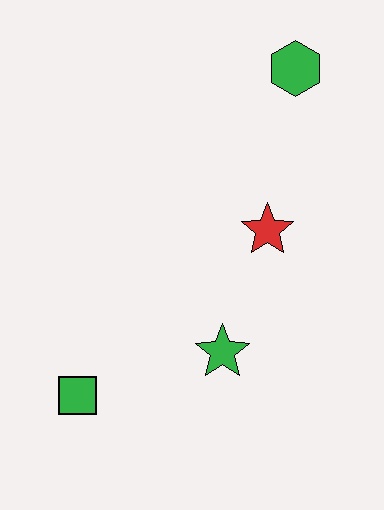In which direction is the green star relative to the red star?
The green star is below the red star.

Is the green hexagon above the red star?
Yes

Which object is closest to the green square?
The green star is closest to the green square.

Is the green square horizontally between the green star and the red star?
No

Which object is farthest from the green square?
The green hexagon is farthest from the green square.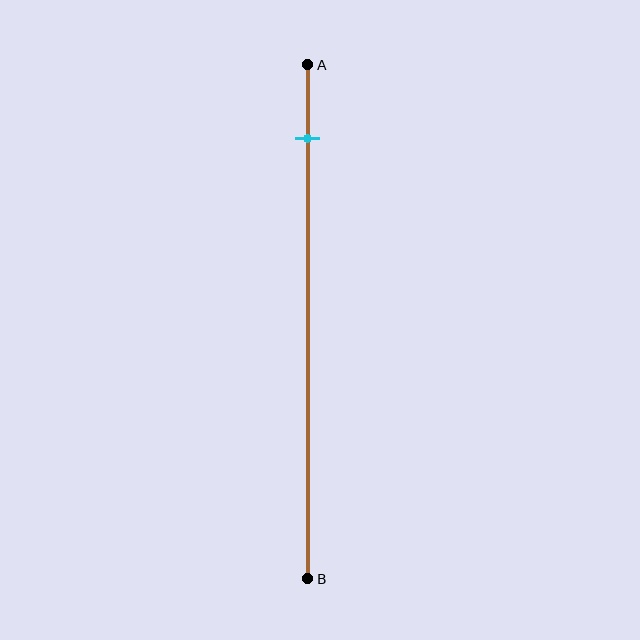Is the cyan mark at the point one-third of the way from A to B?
No, the mark is at about 15% from A, not at the 33% one-third point.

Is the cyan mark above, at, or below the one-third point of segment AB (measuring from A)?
The cyan mark is above the one-third point of segment AB.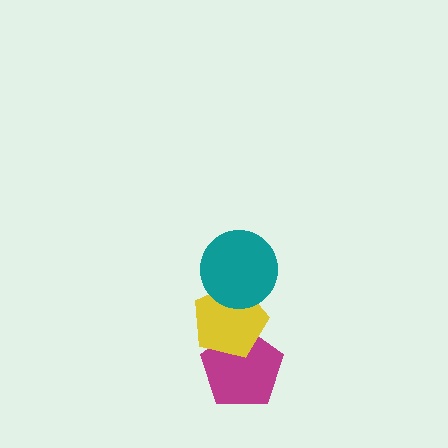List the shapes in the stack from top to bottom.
From top to bottom: the teal circle, the yellow pentagon, the magenta pentagon.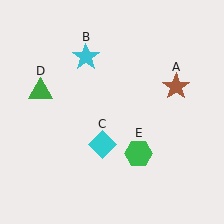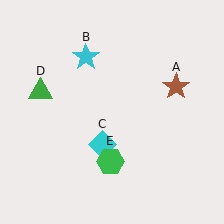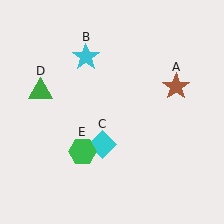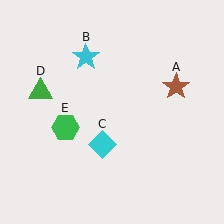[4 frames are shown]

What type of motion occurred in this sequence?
The green hexagon (object E) rotated clockwise around the center of the scene.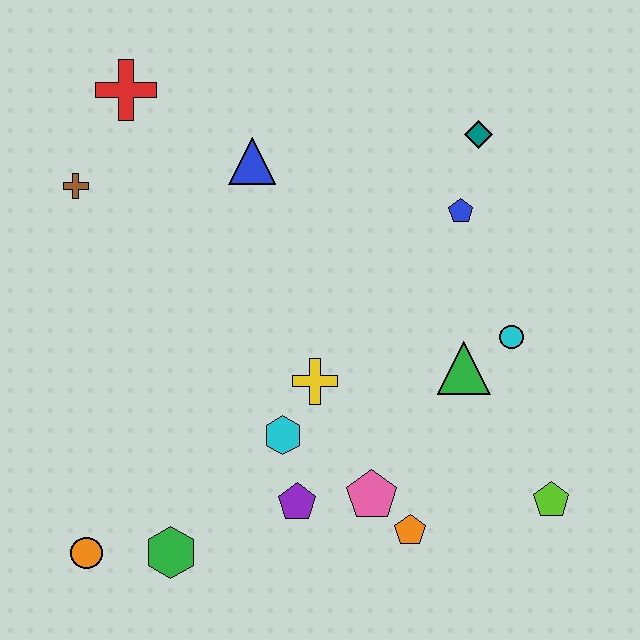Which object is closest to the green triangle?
The cyan circle is closest to the green triangle.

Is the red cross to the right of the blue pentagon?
No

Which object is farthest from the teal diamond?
The orange circle is farthest from the teal diamond.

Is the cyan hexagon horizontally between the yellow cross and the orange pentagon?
No